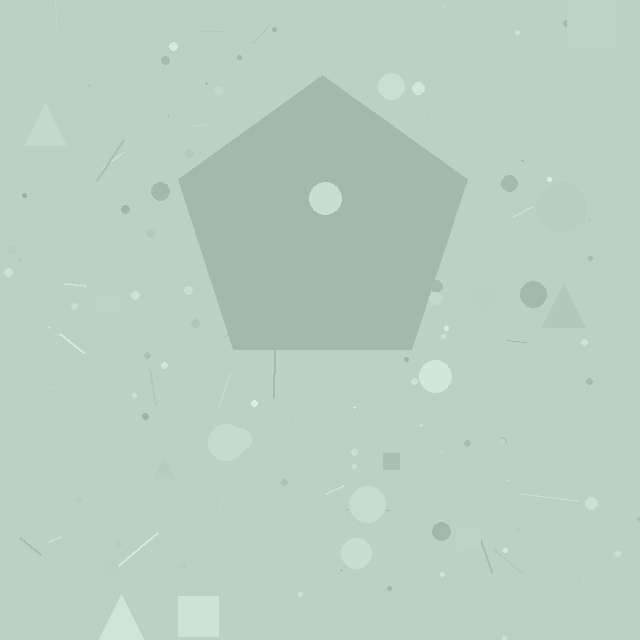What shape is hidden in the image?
A pentagon is hidden in the image.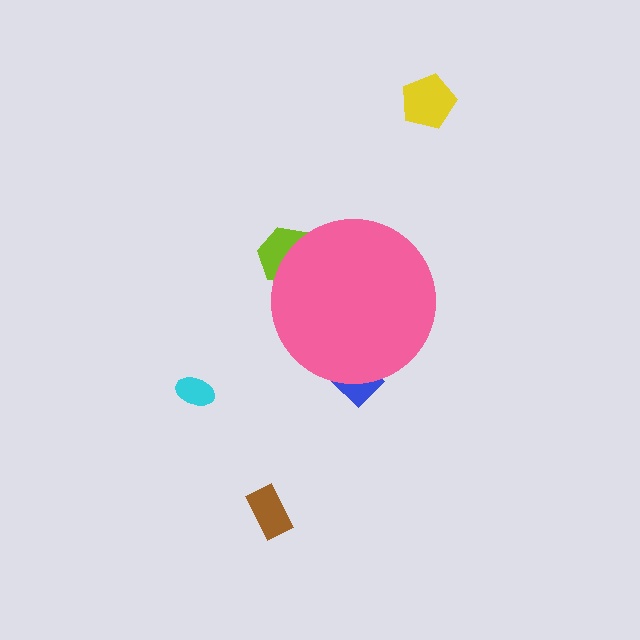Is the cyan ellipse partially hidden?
No, the cyan ellipse is fully visible.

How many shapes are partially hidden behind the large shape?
2 shapes are partially hidden.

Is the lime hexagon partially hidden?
Yes, the lime hexagon is partially hidden behind the pink circle.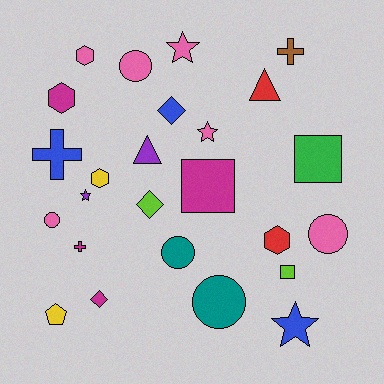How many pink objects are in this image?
There are 6 pink objects.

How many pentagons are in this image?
There is 1 pentagon.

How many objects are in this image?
There are 25 objects.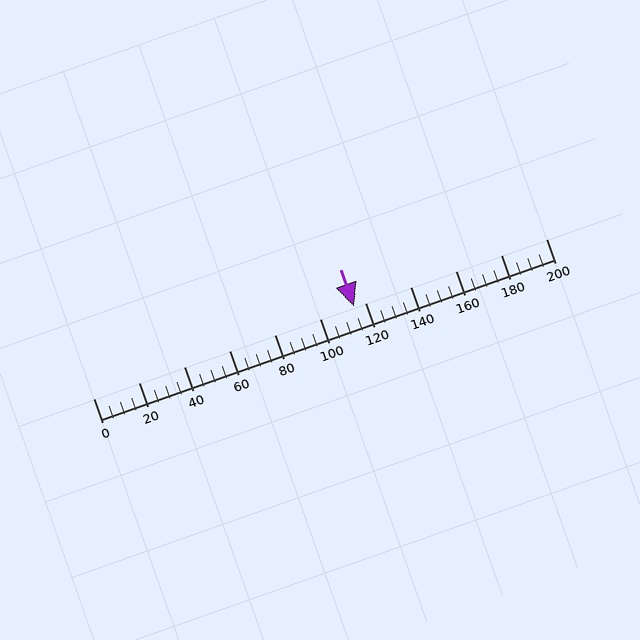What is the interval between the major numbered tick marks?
The major tick marks are spaced 20 units apart.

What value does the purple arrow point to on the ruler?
The purple arrow points to approximately 115.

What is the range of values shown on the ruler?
The ruler shows values from 0 to 200.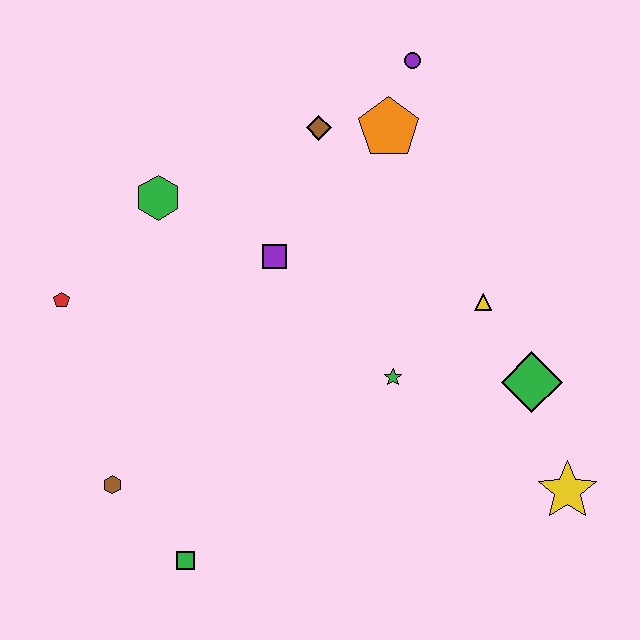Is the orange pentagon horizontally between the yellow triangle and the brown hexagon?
Yes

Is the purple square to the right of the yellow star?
No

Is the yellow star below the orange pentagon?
Yes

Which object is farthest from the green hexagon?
The yellow star is farthest from the green hexagon.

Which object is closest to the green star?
The yellow triangle is closest to the green star.